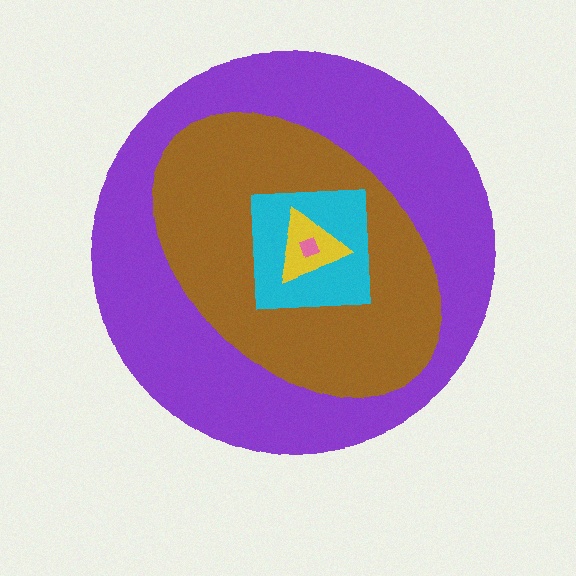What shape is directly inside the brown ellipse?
The cyan square.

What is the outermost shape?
The purple circle.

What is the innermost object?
The pink diamond.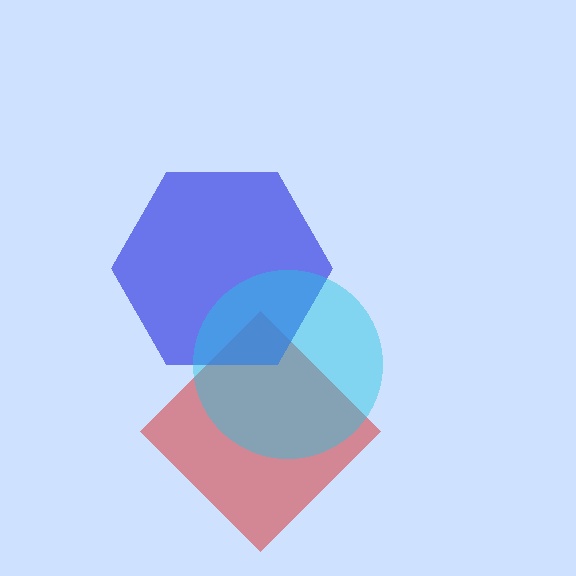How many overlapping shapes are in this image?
There are 3 overlapping shapes in the image.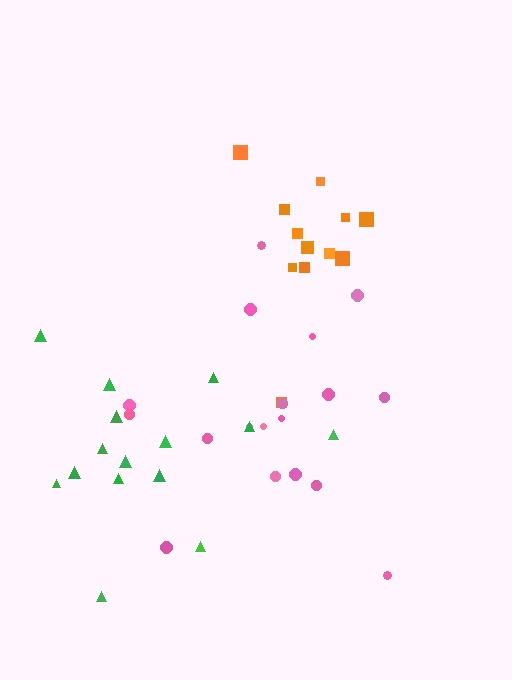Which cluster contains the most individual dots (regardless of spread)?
Pink (18).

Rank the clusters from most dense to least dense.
pink, orange, green.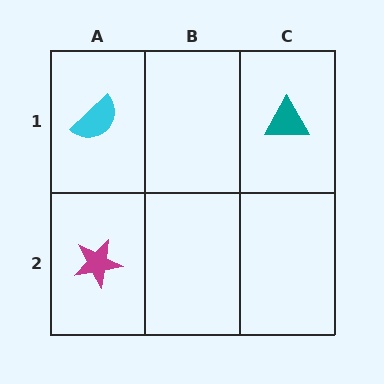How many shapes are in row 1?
2 shapes.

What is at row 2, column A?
A magenta star.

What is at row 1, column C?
A teal triangle.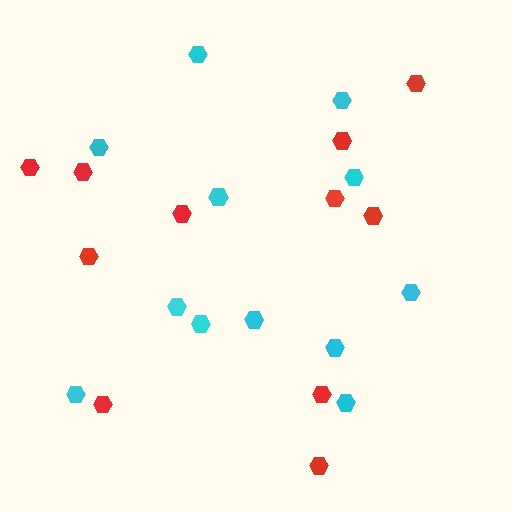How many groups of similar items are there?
There are 2 groups: one group of red hexagons (11) and one group of cyan hexagons (12).